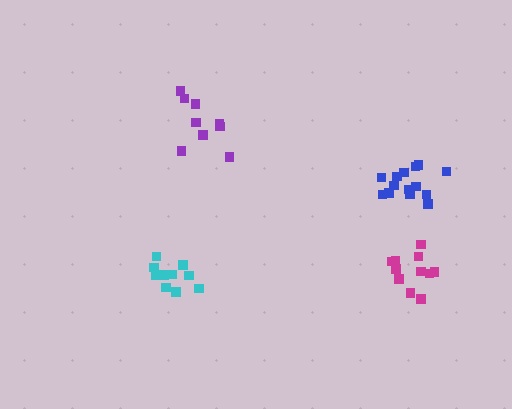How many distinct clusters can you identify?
There are 4 distinct clusters.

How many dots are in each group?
Group 1: 9 dots, Group 2: 14 dots, Group 3: 10 dots, Group 4: 11 dots (44 total).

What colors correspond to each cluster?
The clusters are colored: purple, blue, cyan, magenta.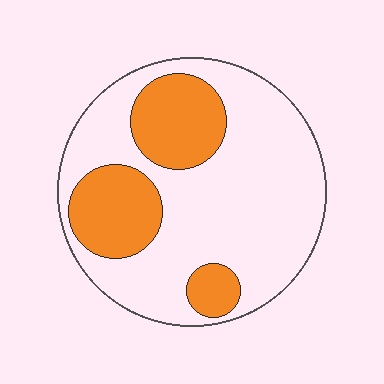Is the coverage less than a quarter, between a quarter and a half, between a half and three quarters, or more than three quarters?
Between a quarter and a half.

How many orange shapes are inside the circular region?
3.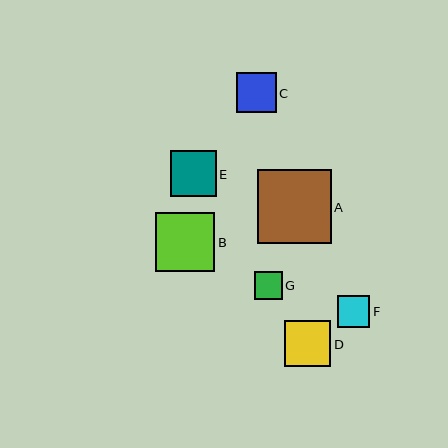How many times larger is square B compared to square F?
Square B is approximately 1.9 times the size of square F.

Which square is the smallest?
Square G is the smallest with a size of approximately 28 pixels.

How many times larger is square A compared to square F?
Square A is approximately 2.3 times the size of square F.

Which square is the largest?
Square A is the largest with a size of approximately 74 pixels.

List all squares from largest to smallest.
From largest to smallest: A, B, D, E, C, F, G.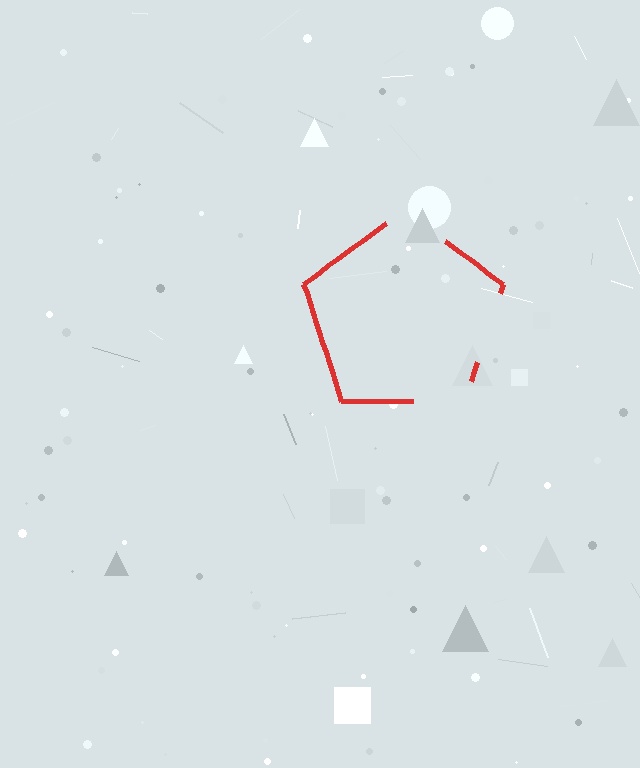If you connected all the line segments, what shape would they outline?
They would outline a pentagon.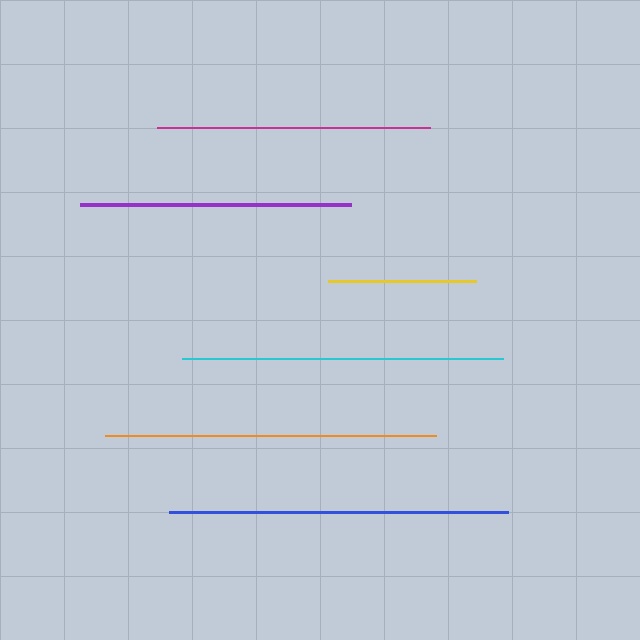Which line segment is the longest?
The blue line is the longest at approximately 338 pixels.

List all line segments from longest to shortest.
From longest to shortest: blue, orange, cyan, magenta, purple, yellow.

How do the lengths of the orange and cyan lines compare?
The orange and cyan lines are approximately the same length.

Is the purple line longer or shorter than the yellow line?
The purple line is longer than the yellow line.